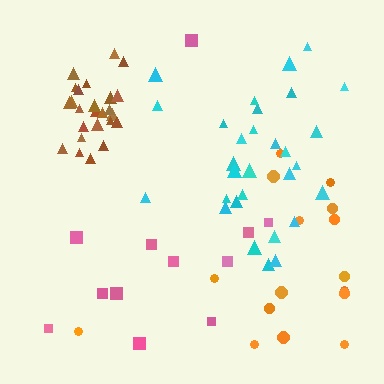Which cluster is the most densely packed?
Brown.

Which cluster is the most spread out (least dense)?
Pink.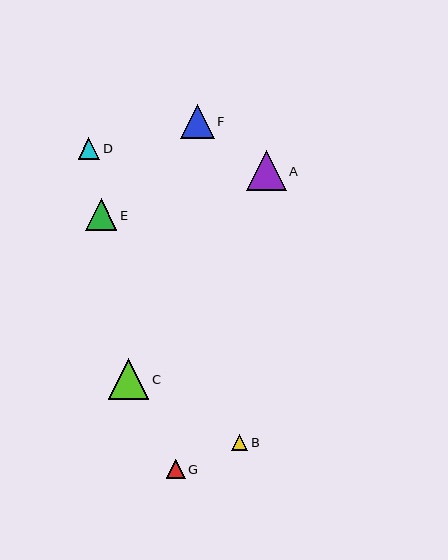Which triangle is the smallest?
Triangle B is the smallest with a size of approximately 16 pixels.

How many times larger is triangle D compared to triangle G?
Triangle D is approximately 1.1 times the size of triangle G.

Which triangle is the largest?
Triangle C is the largest with a size of approximately 40 pixels.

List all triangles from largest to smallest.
From largest to smallest: C, A, F, E, D, G, B.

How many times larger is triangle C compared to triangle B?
Triangle C is approximately 2.5 times the size of triangle B.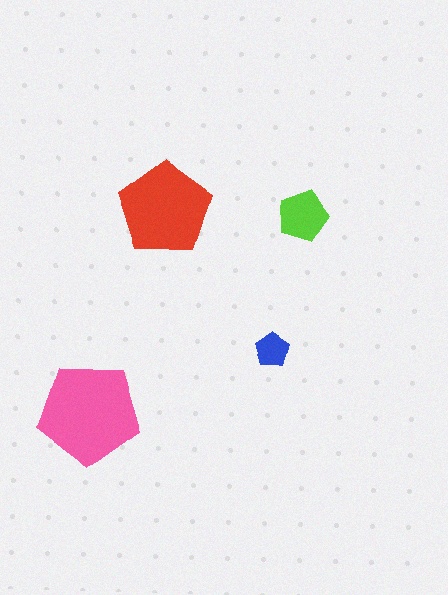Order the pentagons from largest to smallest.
the pink one, the red one, the lime one, the blue one.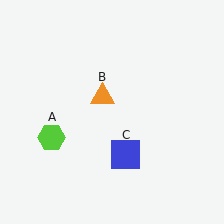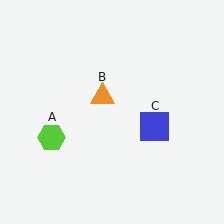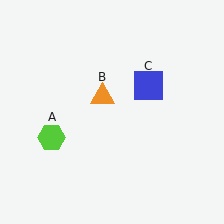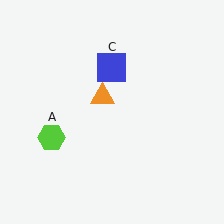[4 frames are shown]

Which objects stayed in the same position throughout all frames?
Lime hexagon (object A) and orange triangle (object B) remained stationary.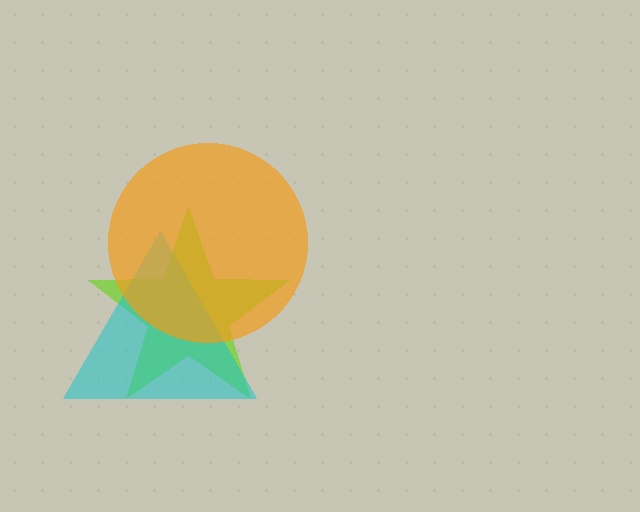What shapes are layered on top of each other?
The layered shapes are: a lime star, a cyan triangle, an orange circle.